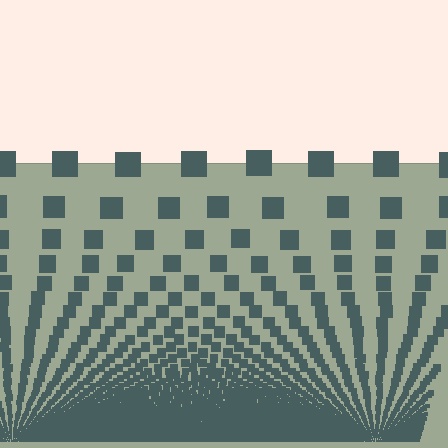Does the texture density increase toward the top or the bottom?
Density increases toward the bottom.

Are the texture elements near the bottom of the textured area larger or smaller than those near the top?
Smaller. The gradient is inverted — elements near the bottom are smaller and denser.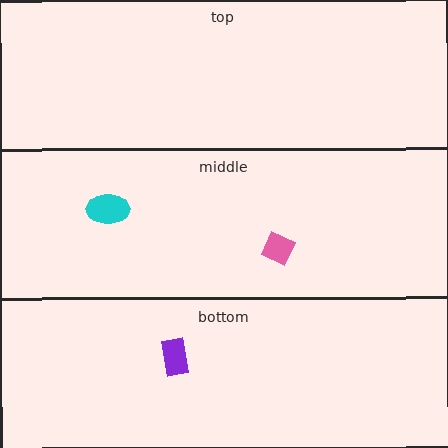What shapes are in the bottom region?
The purple rectangle.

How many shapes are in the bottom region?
1.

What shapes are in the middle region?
The pink diamond, the cyan ellipse.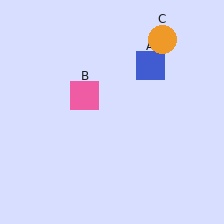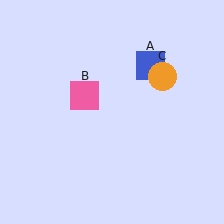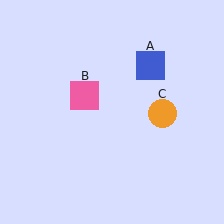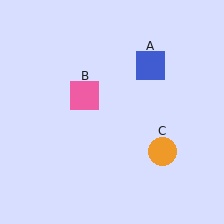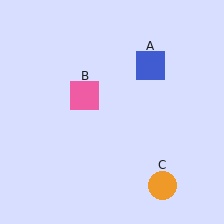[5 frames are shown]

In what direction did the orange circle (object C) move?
The orange circle (object C) moved down.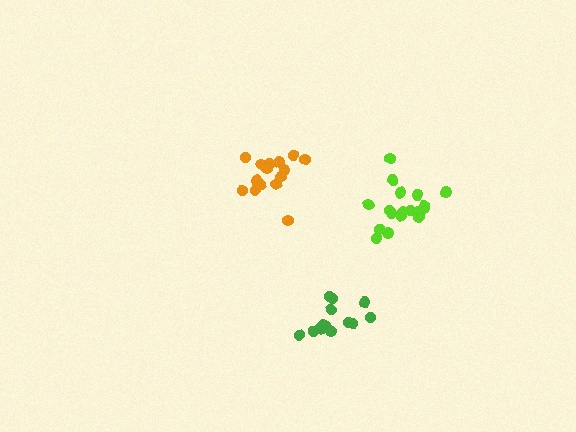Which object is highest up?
The orange cluster is topmost.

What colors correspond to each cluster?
The clusters are colored: green, orange, lime.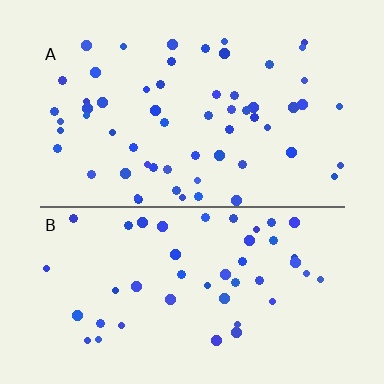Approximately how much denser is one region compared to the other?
Approximately 1.3× — region A over region B.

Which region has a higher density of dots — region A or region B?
A (the top).